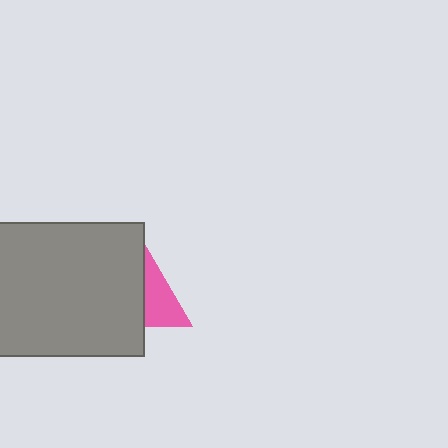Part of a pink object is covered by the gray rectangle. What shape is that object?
It is a triangle.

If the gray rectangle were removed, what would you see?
You would see the complete pink triangle.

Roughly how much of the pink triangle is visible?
A small part of it is visible (roughly 34%).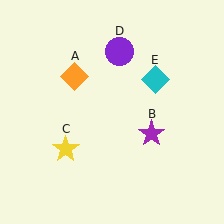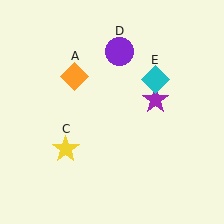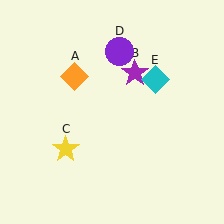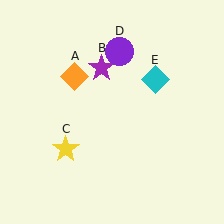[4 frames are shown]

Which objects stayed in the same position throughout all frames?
Orange diamond (object A) and yellow star (object C) and purple circle (object D) and cyan diamond (object E) remained stationary.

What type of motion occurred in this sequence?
The purple star (object B) rotated counterclockwise around the center of the scene.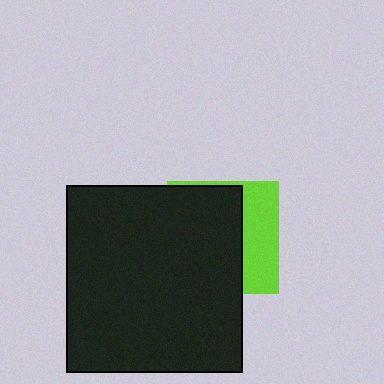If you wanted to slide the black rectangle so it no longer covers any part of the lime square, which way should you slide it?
Slide it left — that is the most direct way to separate the two shapes.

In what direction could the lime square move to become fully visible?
The lime square could move right. That would shift it out from behind the black rectangle entirely.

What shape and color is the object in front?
The object in front is a black rectangle.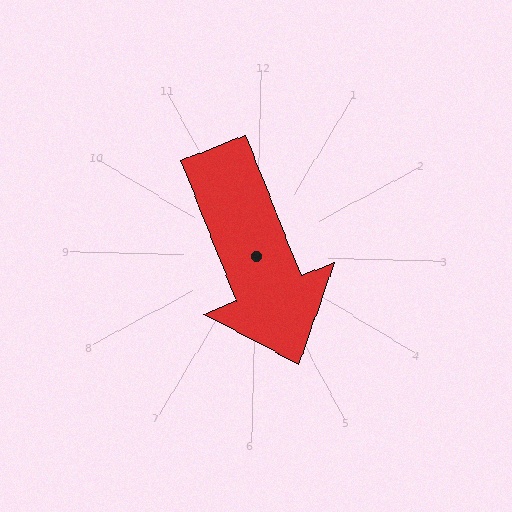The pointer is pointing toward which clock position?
Roughly 5 o'clock.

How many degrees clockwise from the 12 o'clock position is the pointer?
Approximately 157 degrees.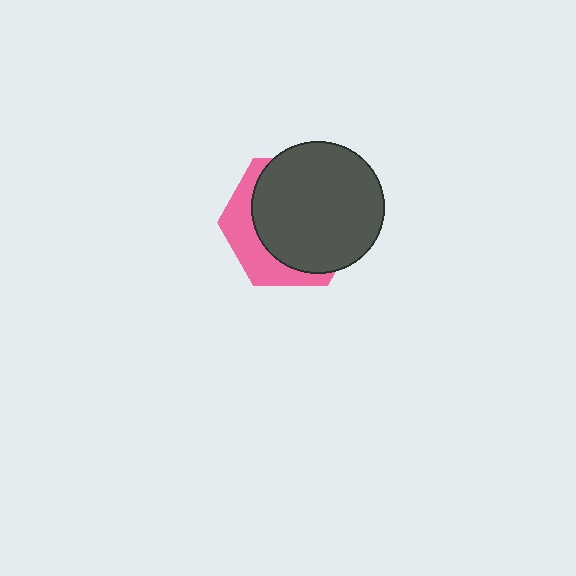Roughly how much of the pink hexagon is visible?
A small part of it is visible (roughly 30%).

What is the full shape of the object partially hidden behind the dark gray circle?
The partially hidden object is a pink hexagon.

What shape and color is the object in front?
The object in front is a dark gray circle.